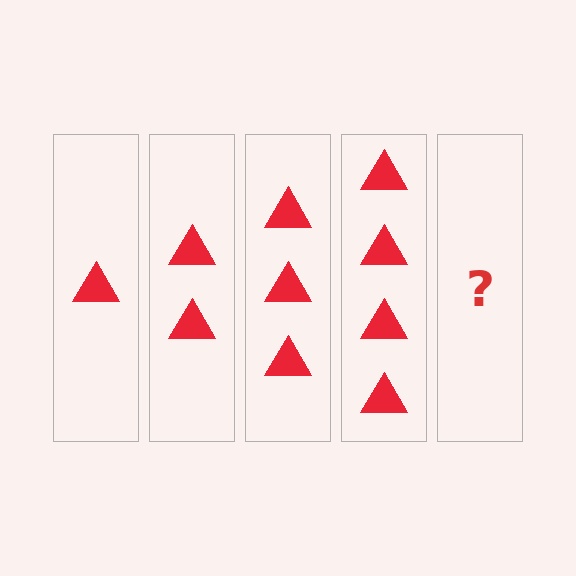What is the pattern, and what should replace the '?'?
The pattern is that each step adds one more triangle. The '?' should be 5 triangles.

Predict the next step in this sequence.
The next step is 5 triangles.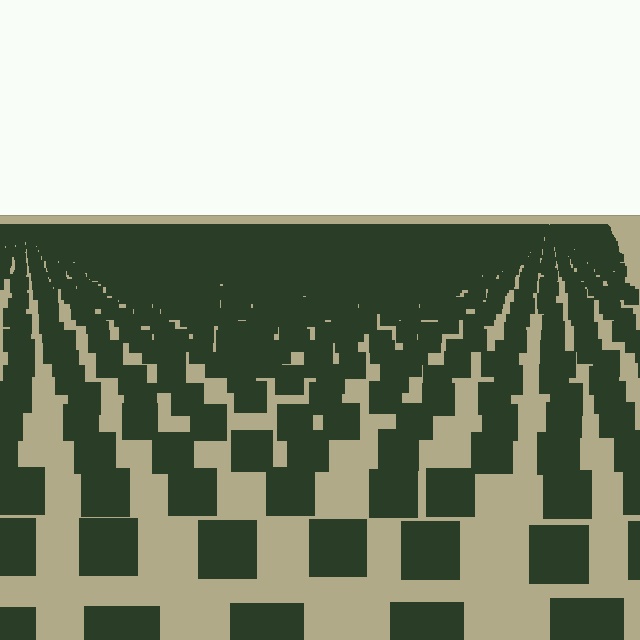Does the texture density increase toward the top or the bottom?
Density increases toward the top.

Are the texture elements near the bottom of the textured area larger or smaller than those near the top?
Larger. Near the bottom, elements are closer to the viewer and appear at a bigger on-screen size.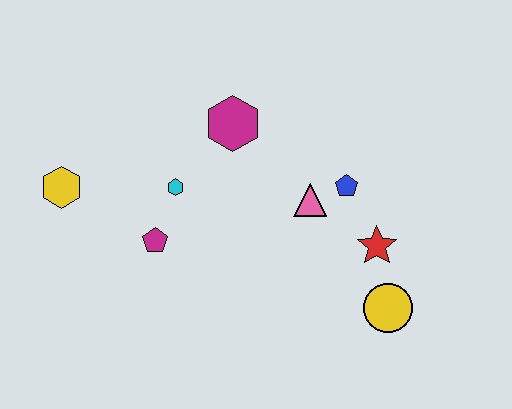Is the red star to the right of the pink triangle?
Yes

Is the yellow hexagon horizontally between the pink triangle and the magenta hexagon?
No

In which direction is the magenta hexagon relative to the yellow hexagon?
The magenta hexagon is to the right of the yellow hexagon.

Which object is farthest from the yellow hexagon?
The yellow circle is farthest from the yellow hexagon.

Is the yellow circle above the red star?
No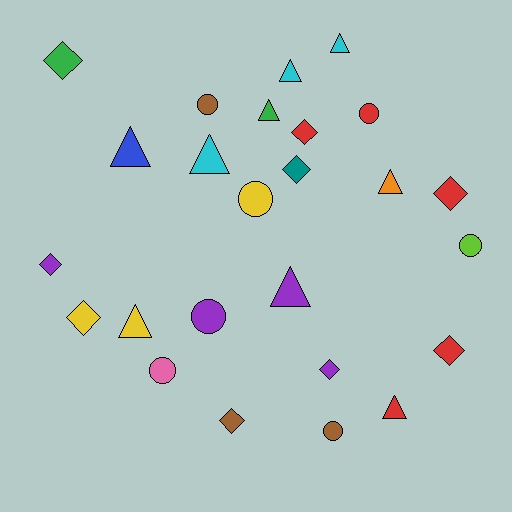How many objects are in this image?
There are 25 objects.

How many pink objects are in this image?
There is 1 pink object.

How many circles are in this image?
There are 7 circles.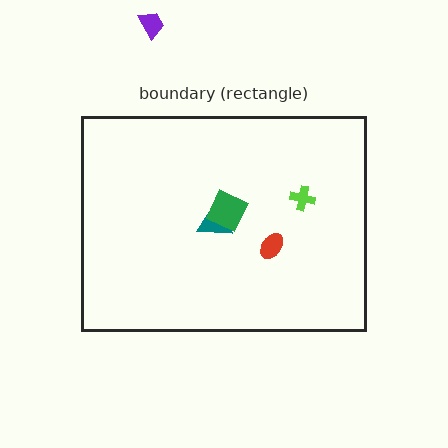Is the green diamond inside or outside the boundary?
Inside.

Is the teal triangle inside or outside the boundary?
Inside.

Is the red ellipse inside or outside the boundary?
Inside.